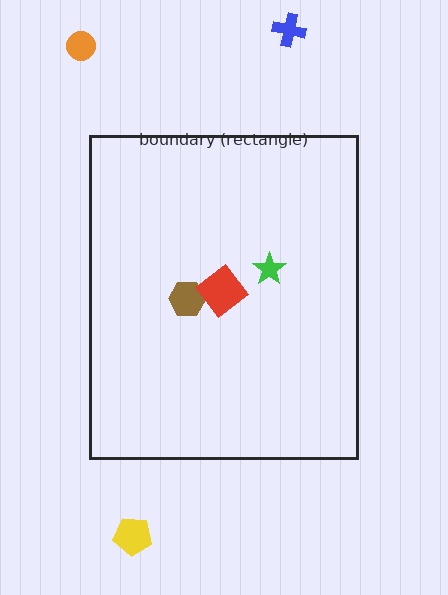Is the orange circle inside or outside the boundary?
Outside.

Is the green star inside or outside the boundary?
Inside.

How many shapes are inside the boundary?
3 inside, 3 outside.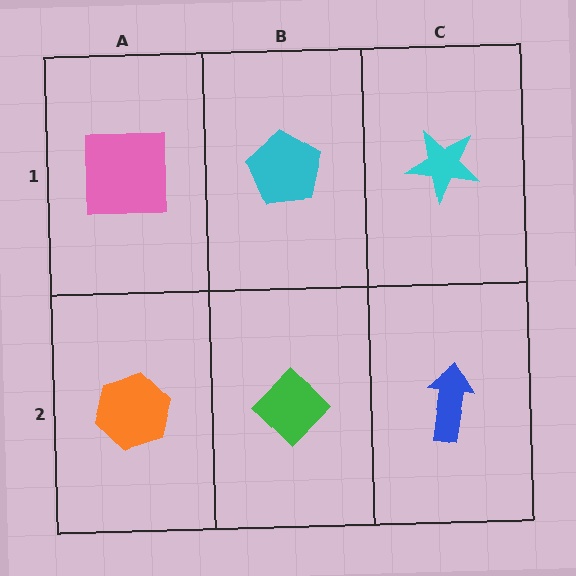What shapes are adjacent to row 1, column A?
An orange hexagon (row 2, column A), a cyan pentagon (row 1, column B).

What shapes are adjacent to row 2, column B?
A cyan pentagon (row 1, column B), an orange hexagon (row 2, column A), a blue arrow (row 2, column C).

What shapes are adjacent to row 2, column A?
A pink square (row 1, column A), a green diamond (row 2, column B).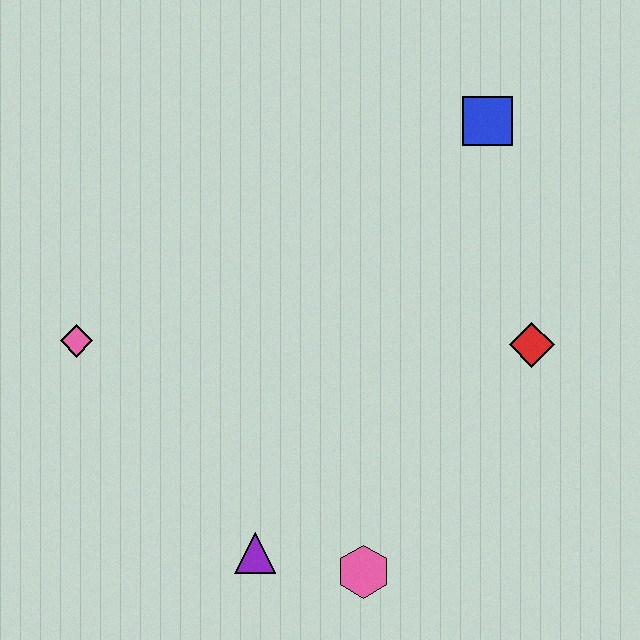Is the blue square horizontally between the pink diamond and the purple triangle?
No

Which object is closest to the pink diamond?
The purple triangle is closest to the pink diamond.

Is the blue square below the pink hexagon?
No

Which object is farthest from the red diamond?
The pink diamond is farthest from the red diamond.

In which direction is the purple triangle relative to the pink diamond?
The purple triangle is below the pink diamond.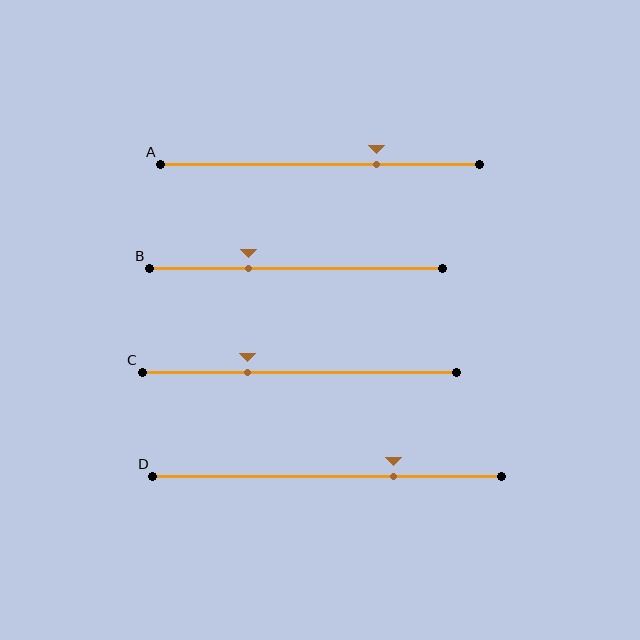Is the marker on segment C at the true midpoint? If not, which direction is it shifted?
No, the marker on segment C is shifted to the left by about 17% of the segment length.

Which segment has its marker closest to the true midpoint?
Segment B has its marker closest to the true midpoint.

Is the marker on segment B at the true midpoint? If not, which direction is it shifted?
No, the marker on segment B is shifted to the left by about 16% of the segment length.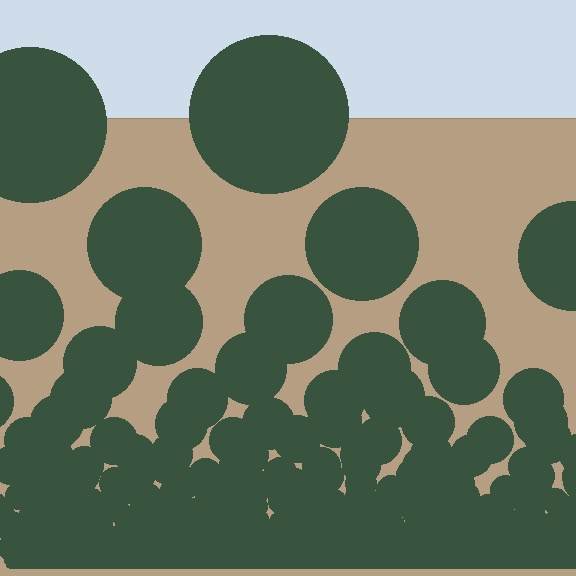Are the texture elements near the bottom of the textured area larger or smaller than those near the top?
Smaller. The gradient is inverted — elements near the bottom are smaller and denser.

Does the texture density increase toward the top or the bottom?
Density increases toward the bottom.